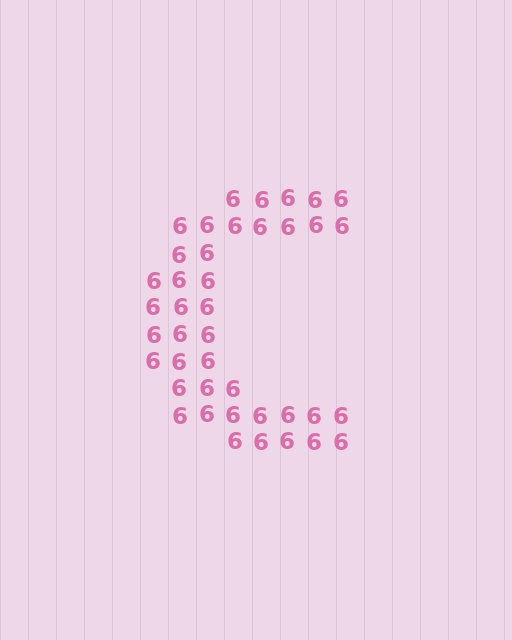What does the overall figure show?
The overall figure shows the letter C.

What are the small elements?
The small elements are digit 6's.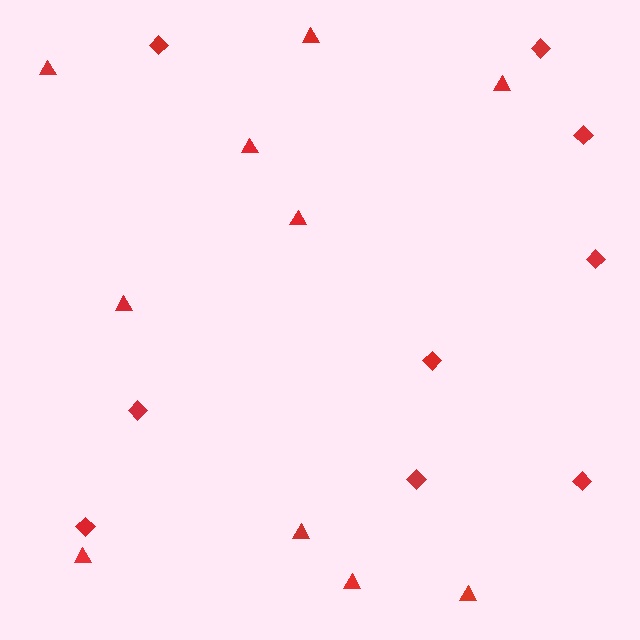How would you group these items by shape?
There are 2 groups: one group of triangles (10) and one group of diamonds (9).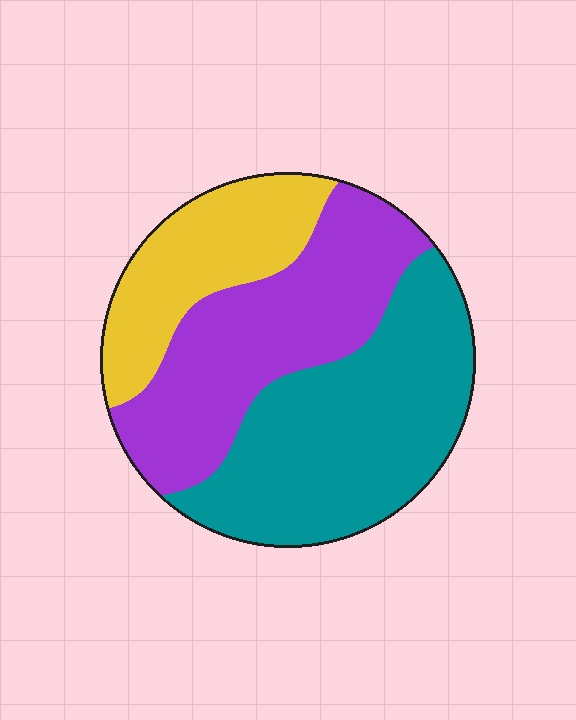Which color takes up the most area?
Teal, at roughly 45%.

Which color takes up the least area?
Yellow, at roughly 20%.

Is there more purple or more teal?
Teal.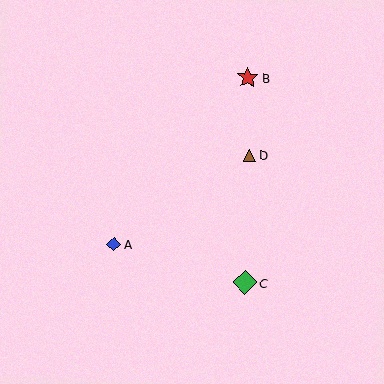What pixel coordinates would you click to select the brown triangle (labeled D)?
Click at (249, 155) to select the brown triangle D.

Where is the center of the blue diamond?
The center of the blue diamond is at (114, 244).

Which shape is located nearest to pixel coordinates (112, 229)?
The blue diamond (labeled A) at (114, 244) is nearest to that location.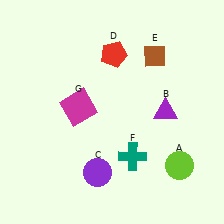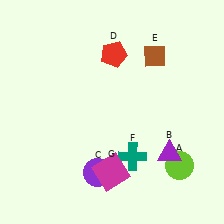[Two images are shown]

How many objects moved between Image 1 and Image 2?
2 objects moved between the two images.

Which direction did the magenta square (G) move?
The magenta square (G) moved down.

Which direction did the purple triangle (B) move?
The purple triangle (B) moved down.